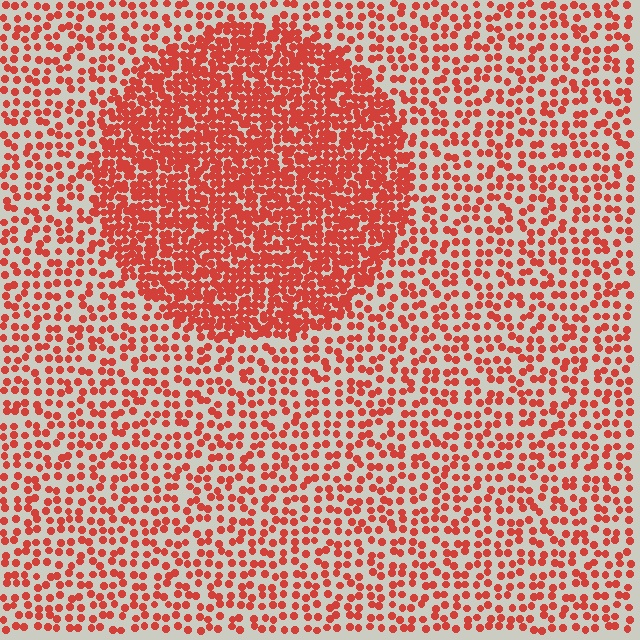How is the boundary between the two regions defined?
The boundary is defined by a change in element density (approximately 2.2x ratio). All elements are the same color, size, and shape.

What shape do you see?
I see a circle.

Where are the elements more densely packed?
The elements are more densely packed inside the circle boundary.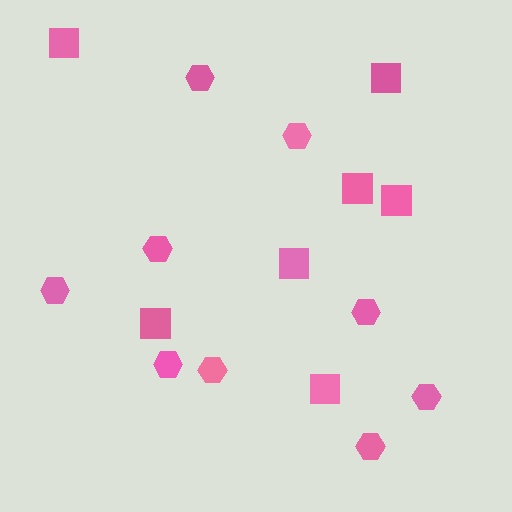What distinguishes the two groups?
There are 2 groups: one group of squares (7) and one group of hexagons (9).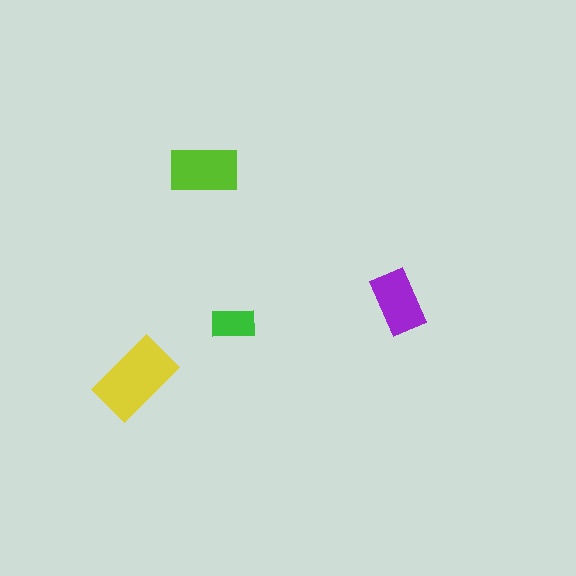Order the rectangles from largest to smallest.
the yellow one, the lime one, the purple one, the green one.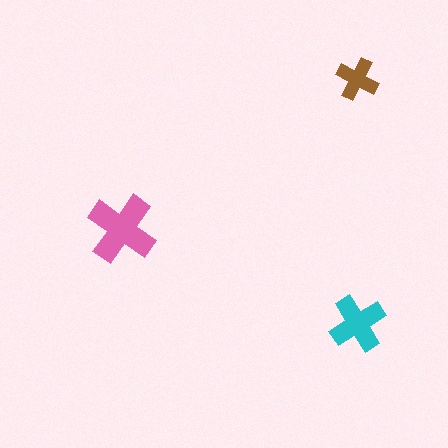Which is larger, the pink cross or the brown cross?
The pink one.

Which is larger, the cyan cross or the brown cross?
The cyan one.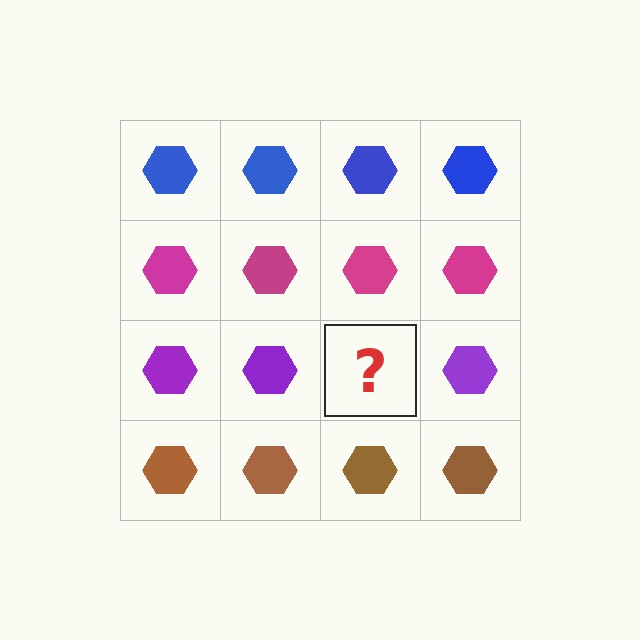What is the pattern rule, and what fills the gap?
The rule is that each row has a consistent color. The gap should be filled with a purple hexagon.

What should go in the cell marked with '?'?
The missing cell should contain a purple hexagon.